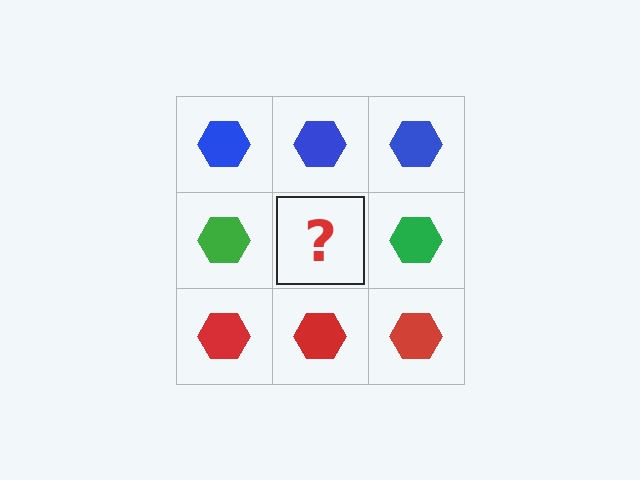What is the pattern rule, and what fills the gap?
The rule is that each row has a consistent color. The gap should be filled with a green hexagon.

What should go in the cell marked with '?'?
The missing cell should contain a green hexagon.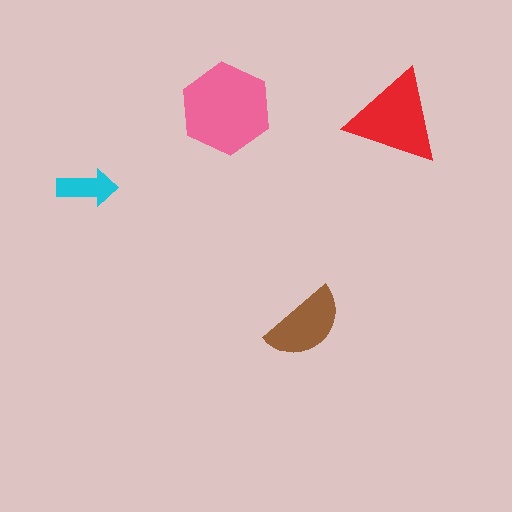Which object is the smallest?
The cyan arrow.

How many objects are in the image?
There are 4 objects in the image.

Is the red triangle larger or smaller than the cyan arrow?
Larger.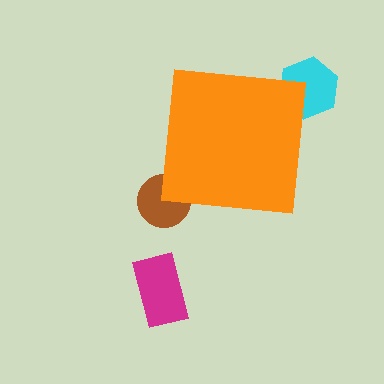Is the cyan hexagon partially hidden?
Yes, the cyan hexagon is partially hidden behind the orange square.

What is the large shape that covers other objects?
An orange square.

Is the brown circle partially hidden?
Yes, the brown circle is partially hidden behind the orange square.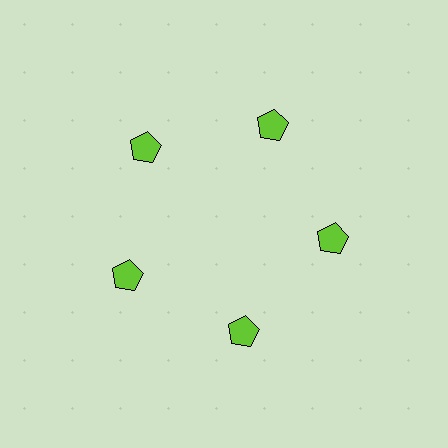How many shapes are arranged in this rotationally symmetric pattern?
There are 5 shapes, arranged in 5 groups of 1.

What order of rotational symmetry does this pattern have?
This pattern has 5-fold rotational symmetry.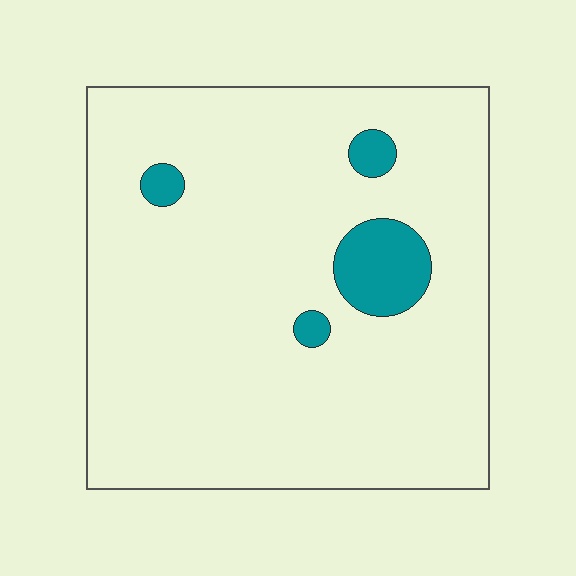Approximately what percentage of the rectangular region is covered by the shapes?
Approximately 10%.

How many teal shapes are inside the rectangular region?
4.